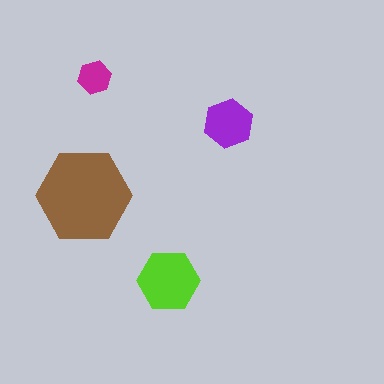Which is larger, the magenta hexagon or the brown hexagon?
The brown one.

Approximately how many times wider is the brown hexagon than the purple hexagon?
About 2 times wider.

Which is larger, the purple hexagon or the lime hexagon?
The lime one.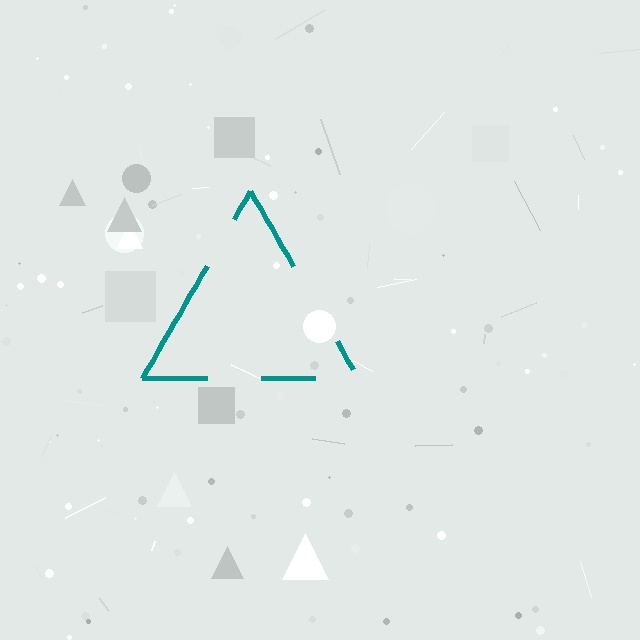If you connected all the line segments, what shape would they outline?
They would outline a triangle.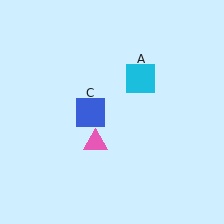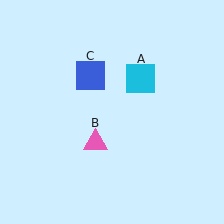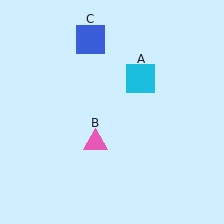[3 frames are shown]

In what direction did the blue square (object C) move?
The blue square (object C) moved up.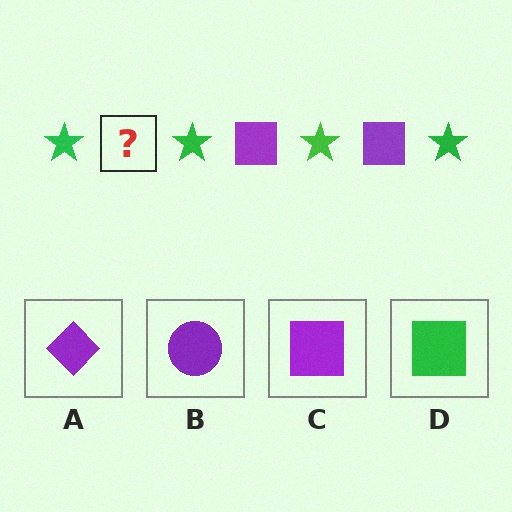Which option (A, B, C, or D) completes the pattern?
C.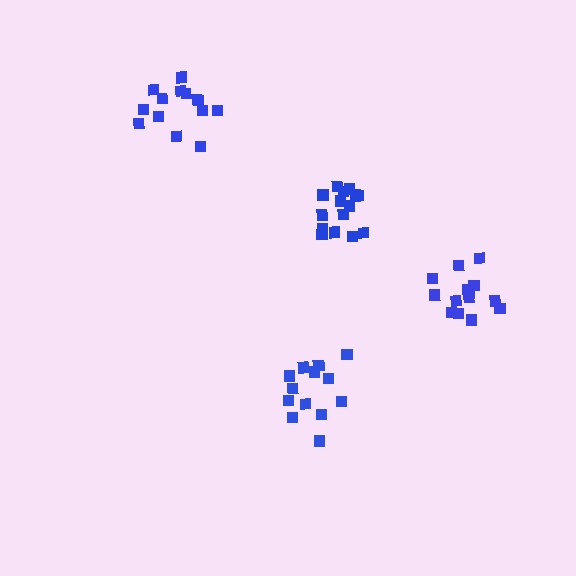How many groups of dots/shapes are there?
There are 4 groups.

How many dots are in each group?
Group 1: 13 dots, Group 2: 14 dots, Group 3: 14 dots, Group 4: 15 dots (56 total).